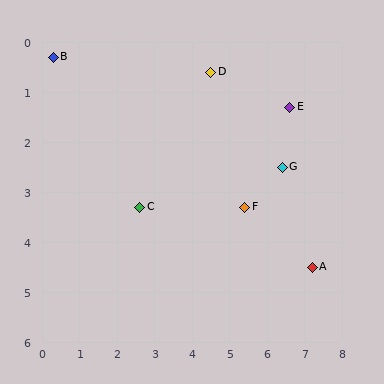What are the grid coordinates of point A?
Point A is at approximately (7.2, 4.5).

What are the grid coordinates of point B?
Point B is at approximately (0.3, 0.3).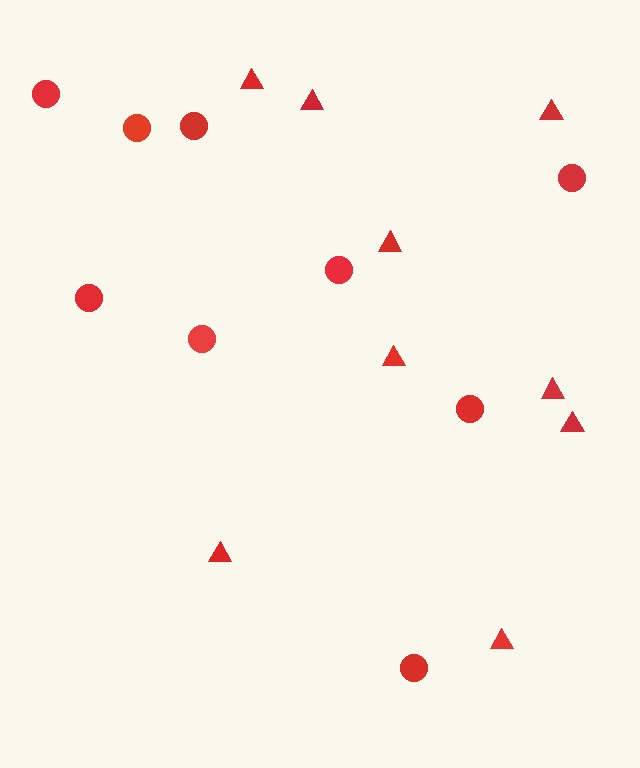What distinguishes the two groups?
There are 2 groups: one group of circles (9) and one group of triangles (9).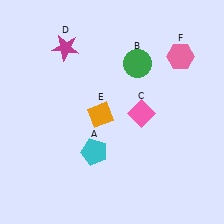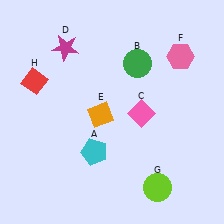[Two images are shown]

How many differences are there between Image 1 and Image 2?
There are 2 differences between the two images.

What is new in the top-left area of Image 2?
A red diamond (H) was added in the top-left area of Image 2.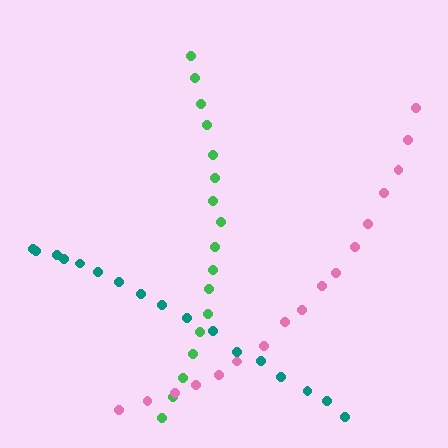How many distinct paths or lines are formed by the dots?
There are 3 distinct paths.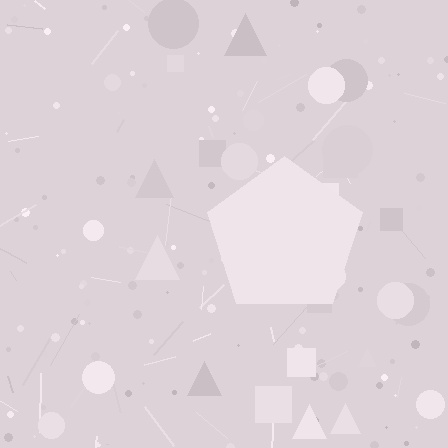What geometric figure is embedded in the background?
A pentagon is embedded in the background.